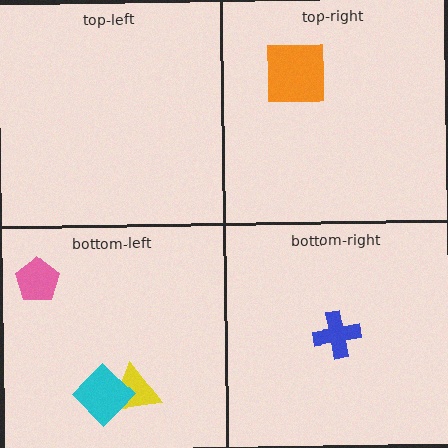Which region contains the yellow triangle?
The bottom-left region.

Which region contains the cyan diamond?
The bottom-left region.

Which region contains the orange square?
The top-right region.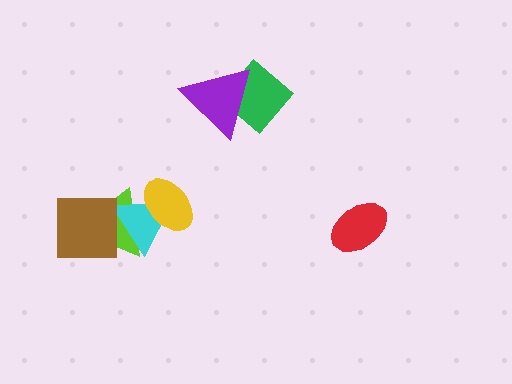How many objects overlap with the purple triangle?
1 object overlaps with the purple triangle.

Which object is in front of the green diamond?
The purple triangle is in front of the green diamond.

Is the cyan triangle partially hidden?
Yes, it is partially covered by another shape.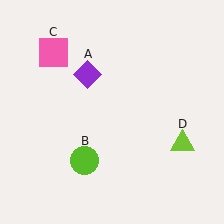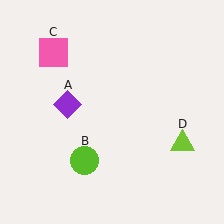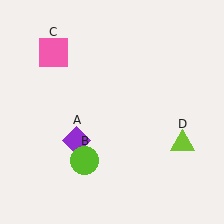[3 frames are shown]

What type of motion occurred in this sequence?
The purple diamond (object A) rotated counterclockwise around the center of the scene.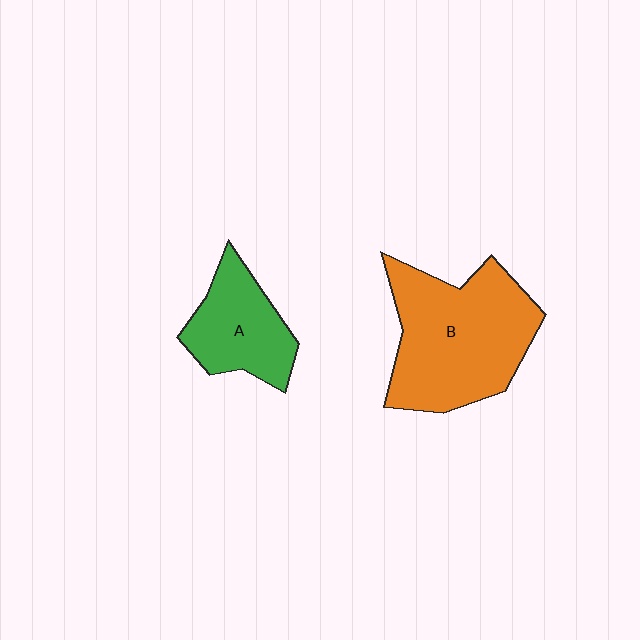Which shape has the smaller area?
Shape A (green).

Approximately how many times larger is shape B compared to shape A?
Approximately 1.9 times.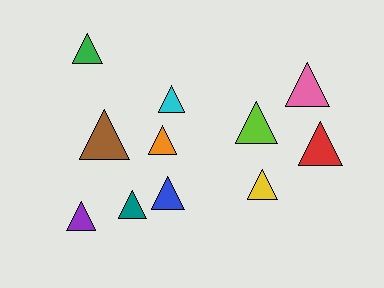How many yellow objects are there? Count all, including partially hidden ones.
There is 1 yellow object.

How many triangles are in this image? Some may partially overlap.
There are 11 triangles.